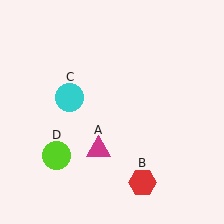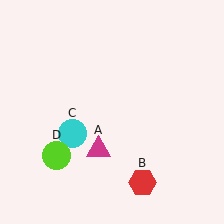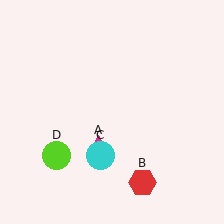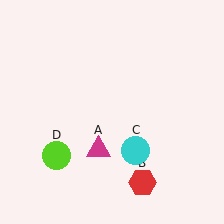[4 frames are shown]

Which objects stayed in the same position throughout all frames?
Magenta triangle (object A) and red hexagon (object B) and lime circle (object D) remained stationary.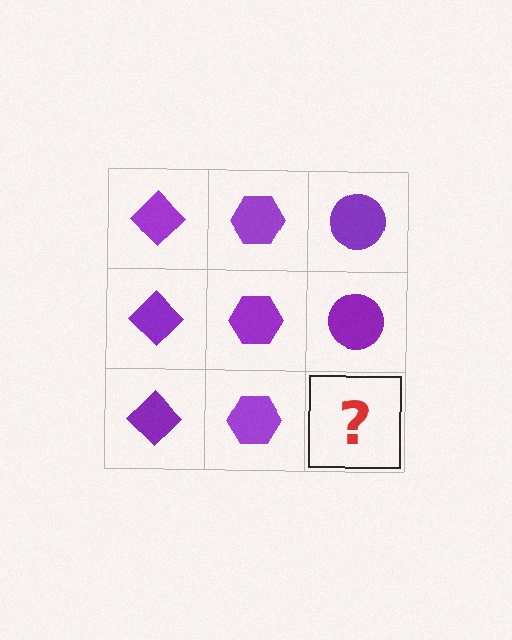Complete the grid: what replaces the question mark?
The question mark should be replaced with a purple circle.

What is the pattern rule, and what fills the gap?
The rule is that each column has a consistent shape. The gap should be filled with a purple circle.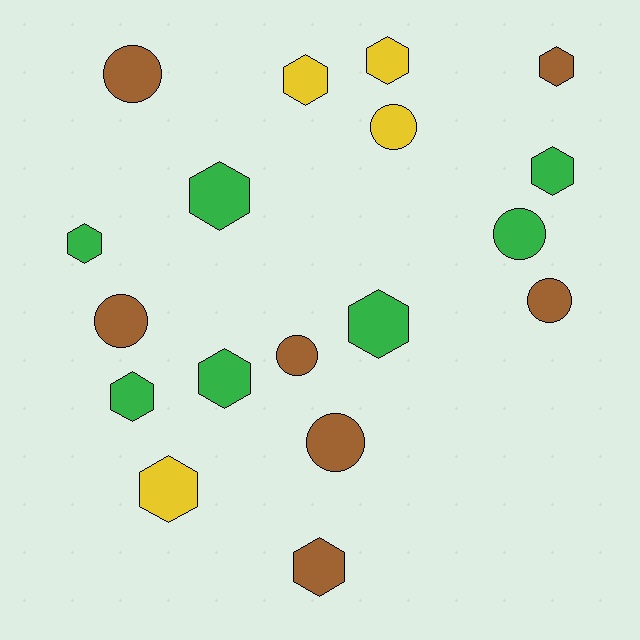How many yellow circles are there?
There is 1 yellow circle.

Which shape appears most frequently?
Hexagon, with 11 objects.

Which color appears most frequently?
Green, with 7 objects.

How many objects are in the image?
There are 18 objects.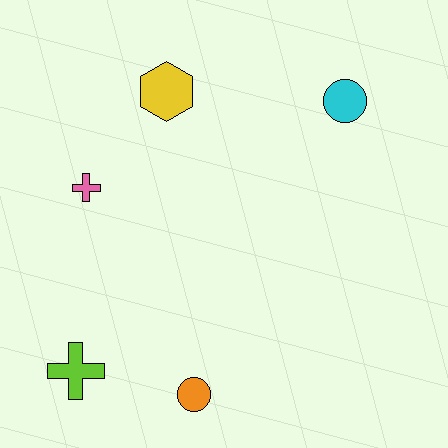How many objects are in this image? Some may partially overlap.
There are 5 objects.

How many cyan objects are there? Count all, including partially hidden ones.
There is 1 cyan object.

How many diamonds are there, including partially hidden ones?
There are no diamonds.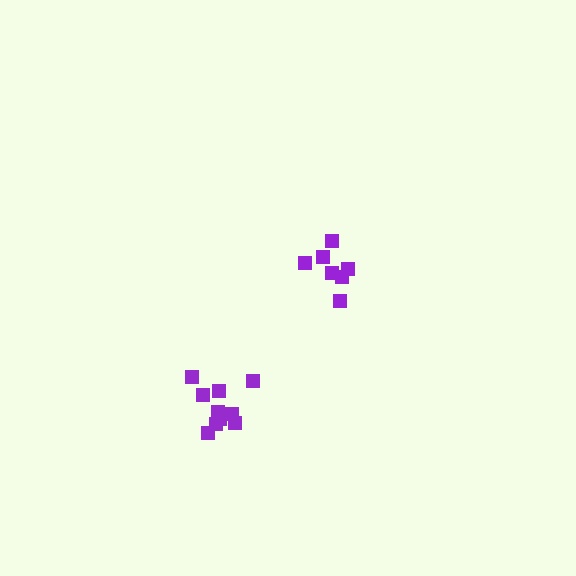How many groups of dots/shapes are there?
There are 2 groups.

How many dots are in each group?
Group 1: 10 dots, Group 2: 7 dots (17 total).